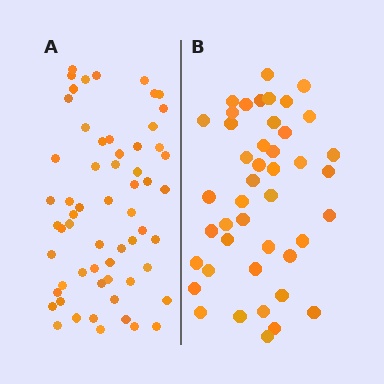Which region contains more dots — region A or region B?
Region A (the left region) has more dots.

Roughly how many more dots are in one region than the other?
Region A has approximately 15 more dots than region B.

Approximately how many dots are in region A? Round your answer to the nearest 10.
About 60 dots.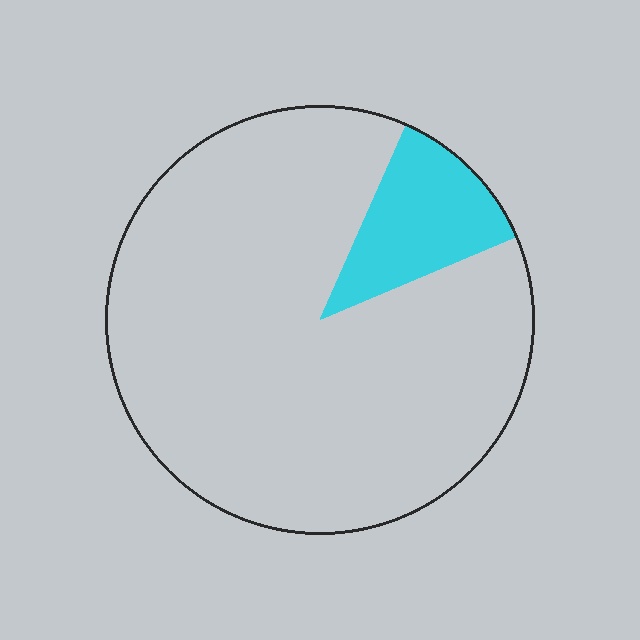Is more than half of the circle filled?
No.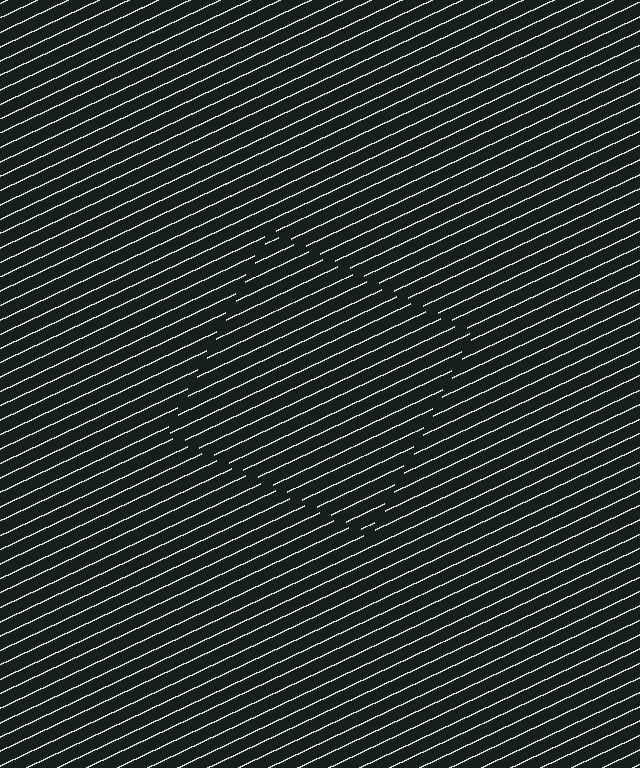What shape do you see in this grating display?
An illusory square. The interior of the shape contains the same grating, shifted by half a period — the contour is defined by the phase discontinuity where line-ends from the inner and outer gratings abut.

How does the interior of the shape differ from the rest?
The interior of the shape contains the same grating, shifted by half a period — the contour is defined by the phase discontinuity where line-ends from the inner and outer gratings abut.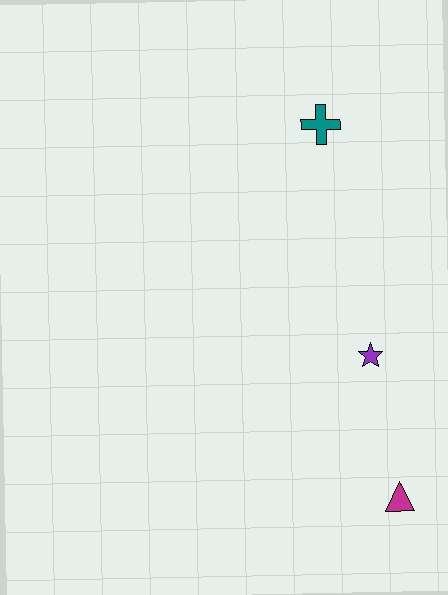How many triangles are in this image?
There is 1 triangle.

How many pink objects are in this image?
There are no pink objects.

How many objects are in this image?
There are 3 objects.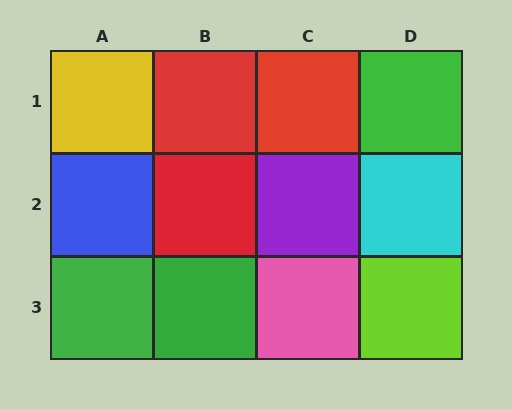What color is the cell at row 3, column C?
Pink.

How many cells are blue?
1 cell is blue.